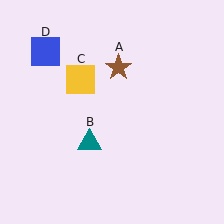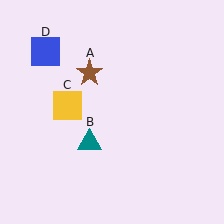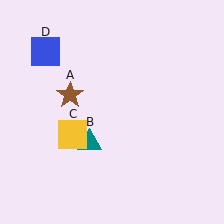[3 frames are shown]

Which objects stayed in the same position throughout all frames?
Teal triangle (object B) and blue square (object D) remained stationary.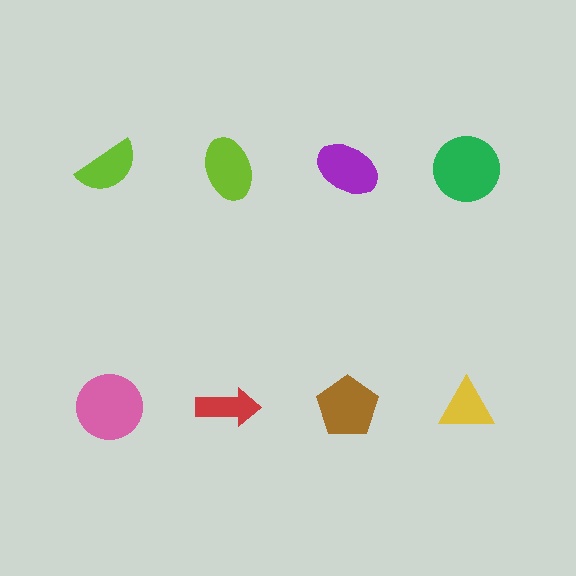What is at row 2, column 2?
A red arrow.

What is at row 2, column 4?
A yellow triangle.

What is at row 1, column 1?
A lime semicircle.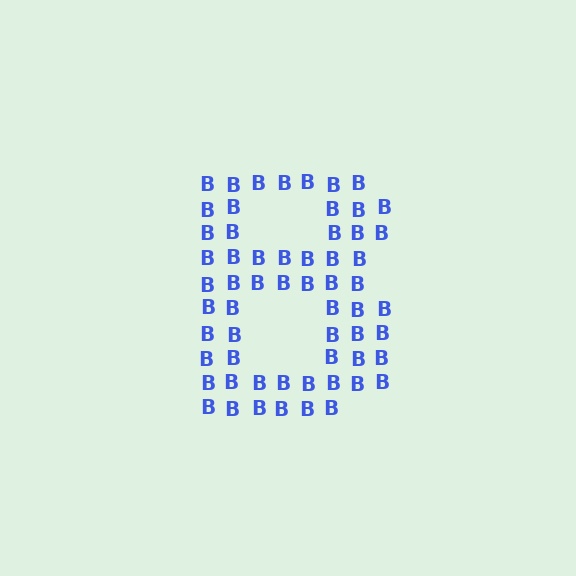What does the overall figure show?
The overall figure shows the letter B.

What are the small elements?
The small elements are letter B's.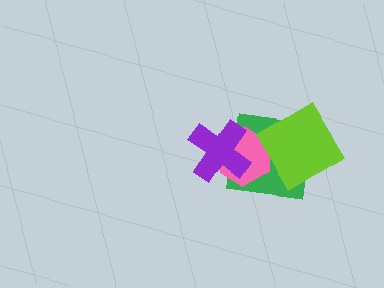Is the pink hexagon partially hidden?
Yes, it is partially covered by another shape.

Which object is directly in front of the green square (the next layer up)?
The pink hexagon is directly in front of the green square.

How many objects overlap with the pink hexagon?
2 objects overlap with the pink hexagon.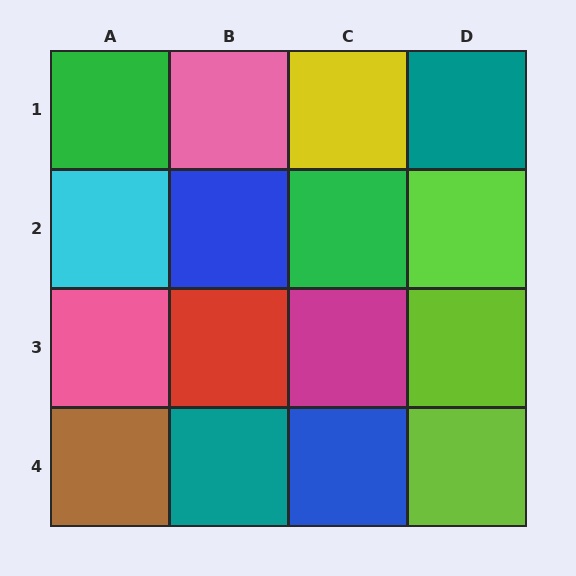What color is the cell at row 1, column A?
Green.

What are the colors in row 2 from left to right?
Cyan, blue, green, lime.